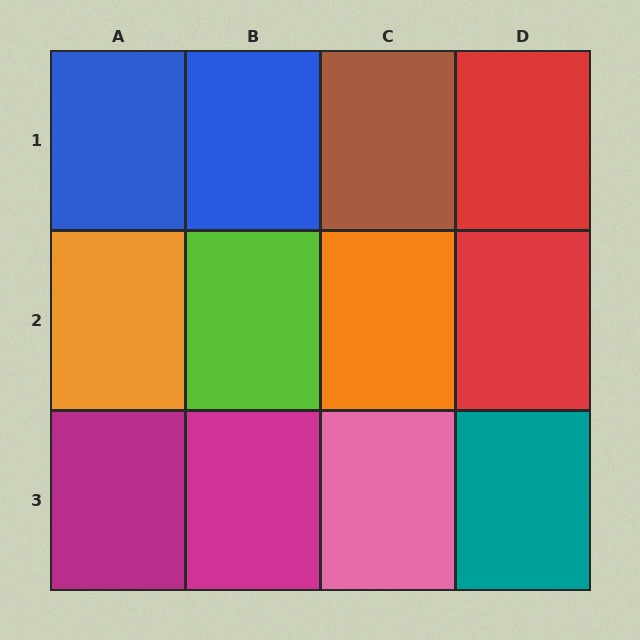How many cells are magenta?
2 cells are magenta.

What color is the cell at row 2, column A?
Orange.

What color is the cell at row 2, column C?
Orange.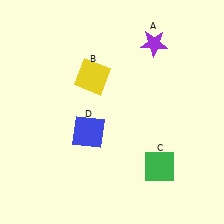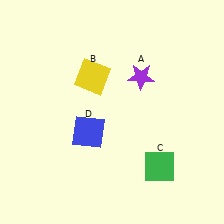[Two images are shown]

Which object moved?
The purple star (A) moved down.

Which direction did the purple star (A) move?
The purple star (A) moved down.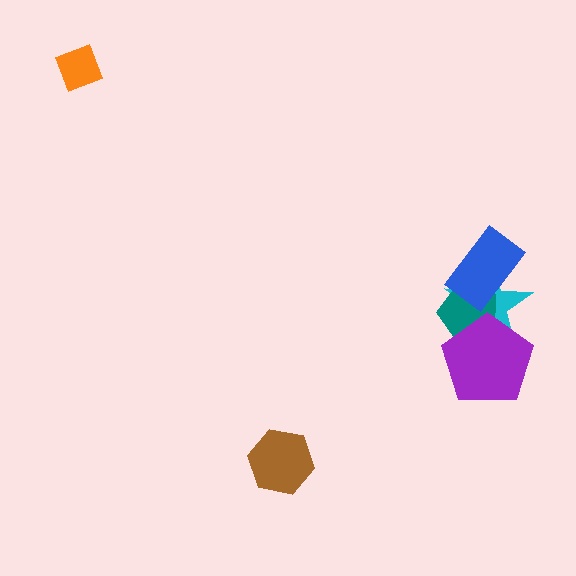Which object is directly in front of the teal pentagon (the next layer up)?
The blue rectangle is directly in front of the teal pentagon.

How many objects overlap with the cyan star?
3 objects overlap with the cyan star.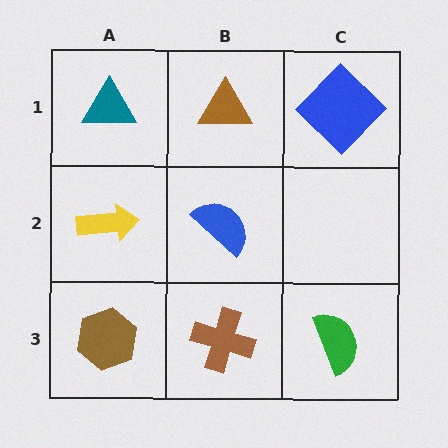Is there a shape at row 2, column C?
No, that cell is empty.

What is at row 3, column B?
A brown cross.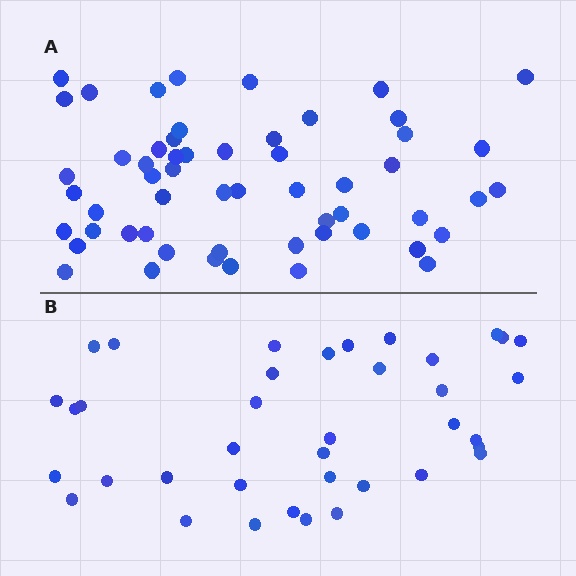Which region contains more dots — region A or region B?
Region A (the top region) has more dots.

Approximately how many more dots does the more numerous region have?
Region A has approximately 20 more dots than region B.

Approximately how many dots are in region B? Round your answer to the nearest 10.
About 40 dots. (The exact count is 38, which rounds to 40.)